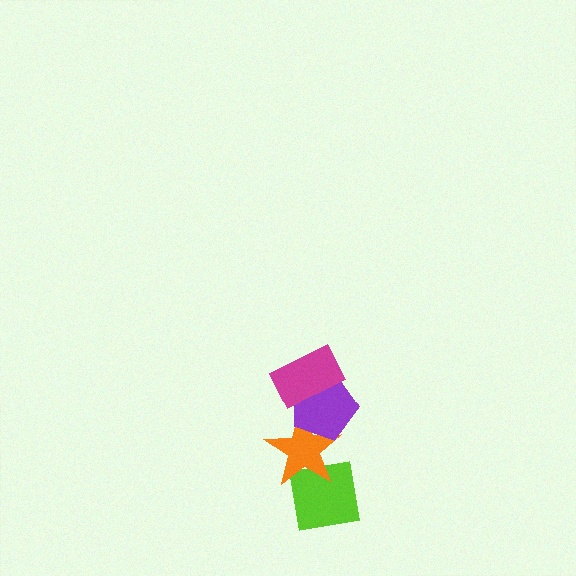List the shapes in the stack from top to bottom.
From top to bottom: the magenta rectangle, the purple pentagon, the orange star, the lime square.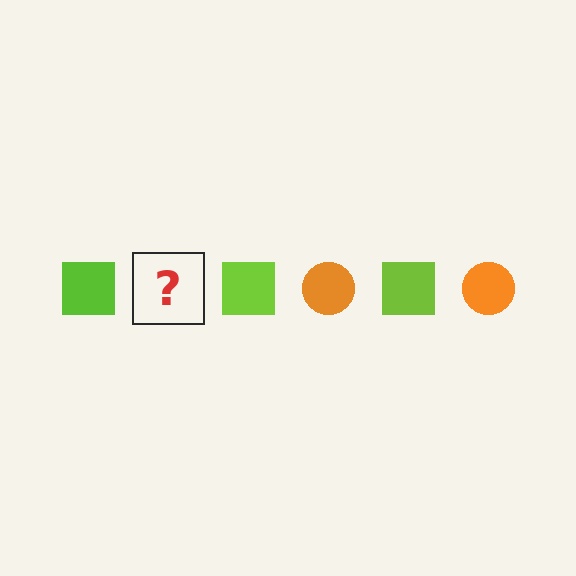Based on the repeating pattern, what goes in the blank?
The blank should be an orange circle.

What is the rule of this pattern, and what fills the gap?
The rule is that the pattern alternates between lime square and orange circle. The gap should be filled with an orange circle.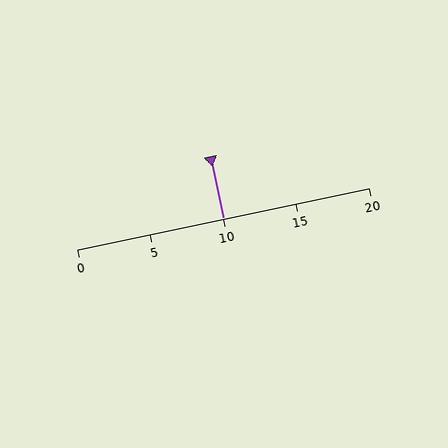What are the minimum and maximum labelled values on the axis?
The axis runs from 0 to 20.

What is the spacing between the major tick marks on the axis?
The major ticks are spaced 5 apart.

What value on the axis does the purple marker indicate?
The marker indicates approximately 10.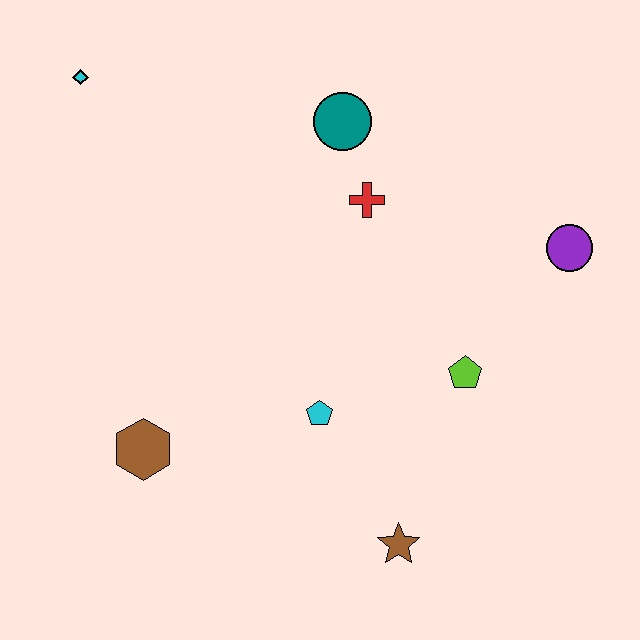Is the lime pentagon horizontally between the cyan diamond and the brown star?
No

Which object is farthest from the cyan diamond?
The brown star is farthest from the cyan diamond.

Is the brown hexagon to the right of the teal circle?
No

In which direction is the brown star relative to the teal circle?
The brown star is below the teal circle.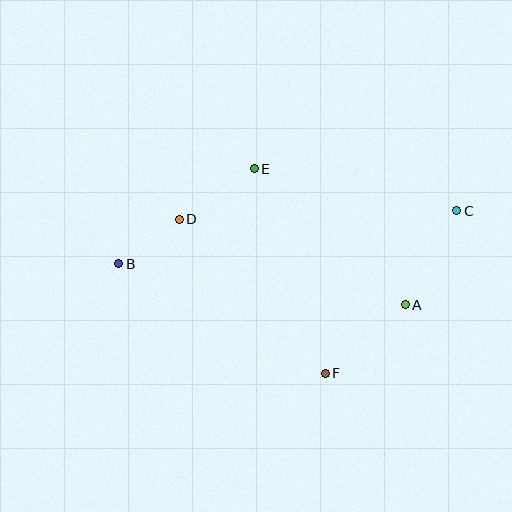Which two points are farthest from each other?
Points B and C are farthest from each other.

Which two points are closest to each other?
Points B and D are closest to each other.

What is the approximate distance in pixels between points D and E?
The distance between D and E is approximately 90 pixels.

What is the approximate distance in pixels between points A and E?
The distance between A and E is approximately 203 pixels.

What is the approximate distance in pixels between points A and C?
The distance between A and C is approximately 107 pixels.